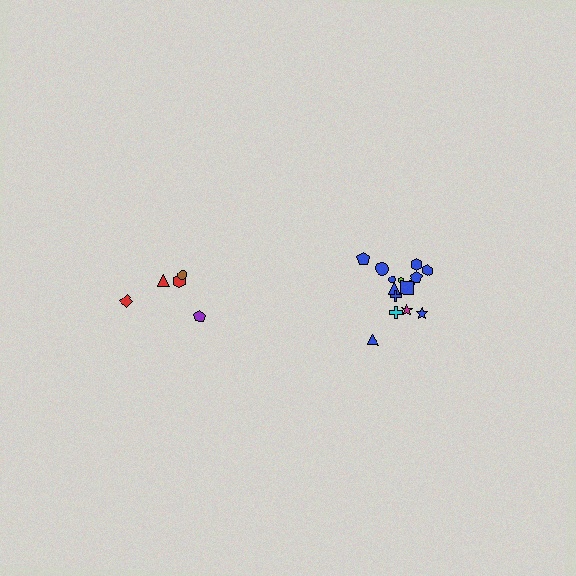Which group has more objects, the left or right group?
The right group.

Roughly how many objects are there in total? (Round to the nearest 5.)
Roughly 20 objects in total.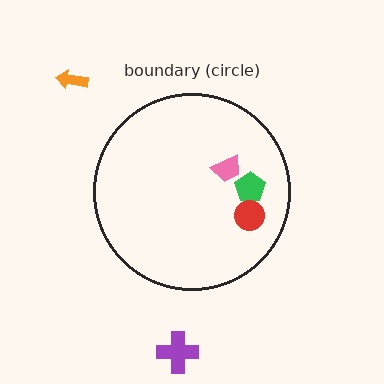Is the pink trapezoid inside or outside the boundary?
Inside.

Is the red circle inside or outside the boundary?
Inside.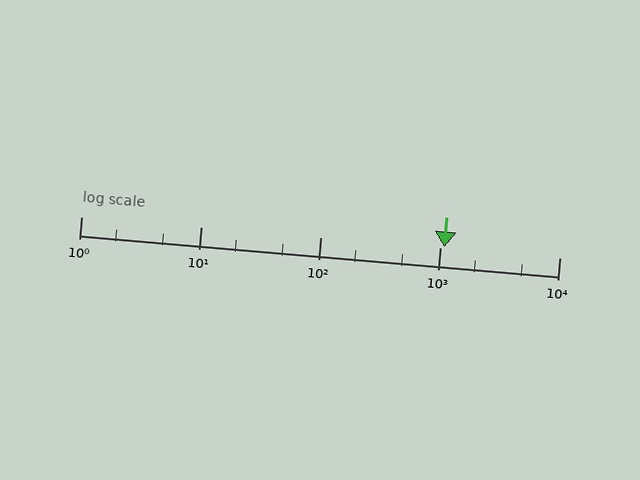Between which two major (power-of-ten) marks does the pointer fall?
The pointer is between 1000 and 10000.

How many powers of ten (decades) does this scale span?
The scale spans 4 decades, from 1 to 10000.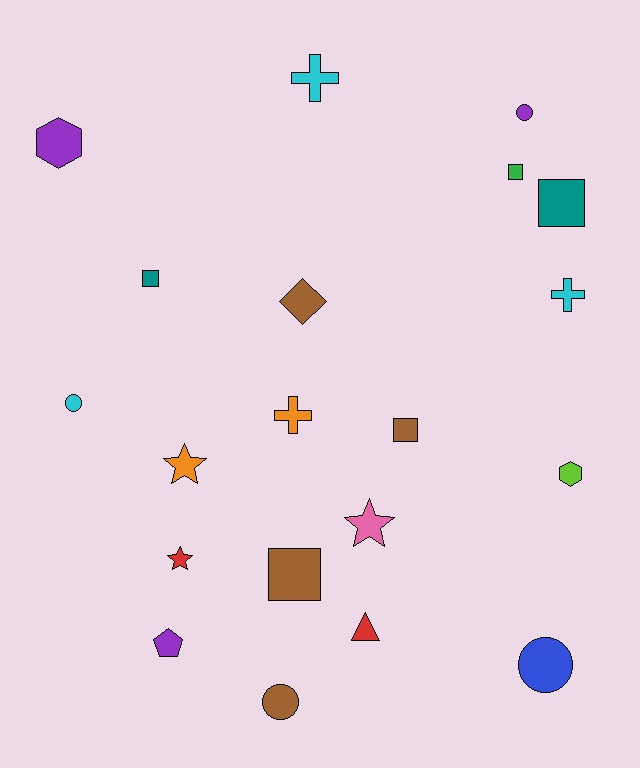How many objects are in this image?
There are 20 objects.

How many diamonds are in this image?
There is 1 diamond.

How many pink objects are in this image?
There is 1 pink object.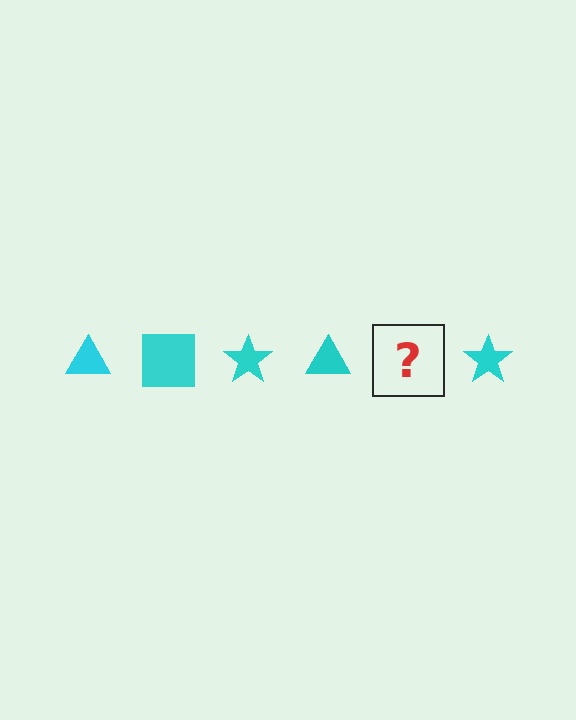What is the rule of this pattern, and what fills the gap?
The rule is that the pattern cycles through triangle, square, star shapes in cyan. The gap should be filled with a cyan square.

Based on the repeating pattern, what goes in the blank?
The blank should be a cyan square.